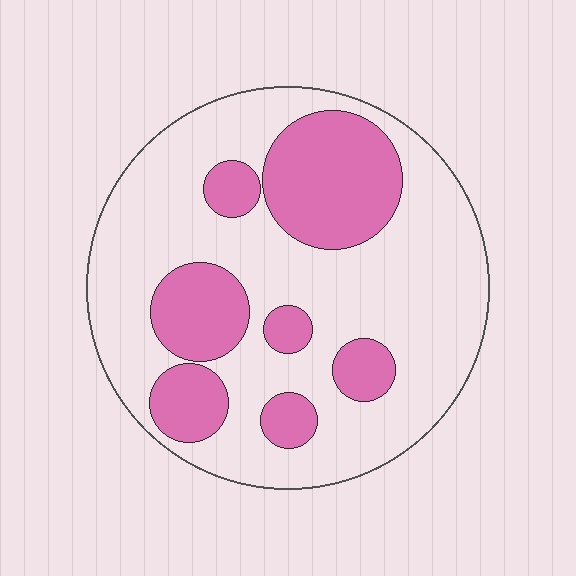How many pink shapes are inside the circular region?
7.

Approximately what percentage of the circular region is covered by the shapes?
Approximately 30%.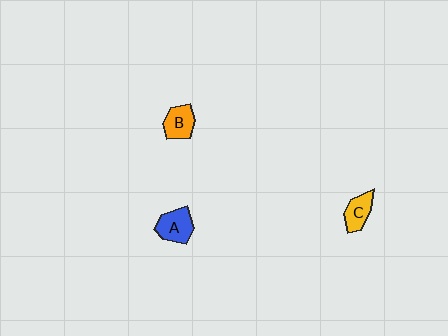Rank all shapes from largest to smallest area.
From largest to smallest: A (blue), B (orange), C (yellow).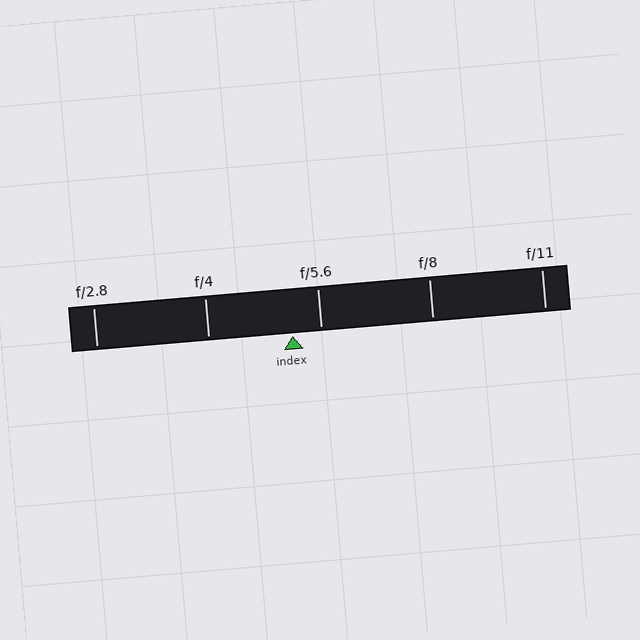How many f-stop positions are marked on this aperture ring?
There are 5 f-stop positions marked.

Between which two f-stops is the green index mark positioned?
The index mark is between f/4 and f/5.6.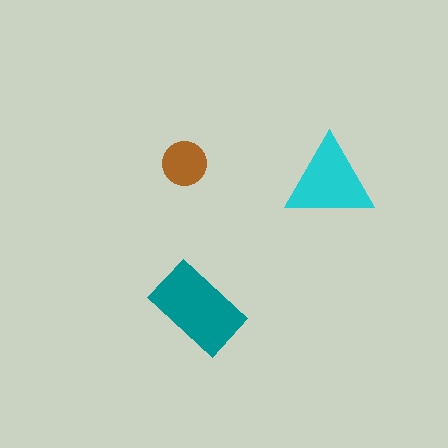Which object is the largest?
The teal rectangle.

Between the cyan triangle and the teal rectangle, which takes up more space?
The teal rectangle.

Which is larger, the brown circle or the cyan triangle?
The cyan triangle.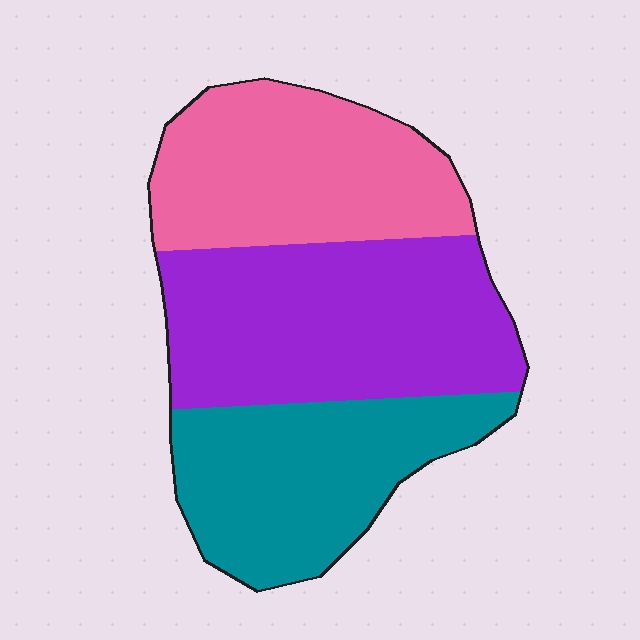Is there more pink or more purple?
Purple.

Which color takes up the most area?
Purple, at roughly 40%.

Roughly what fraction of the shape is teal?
Teal takes up about one third (1/3) of the shape.